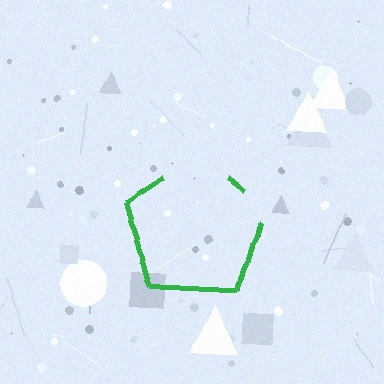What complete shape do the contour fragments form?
The contour fragments form a pentagon.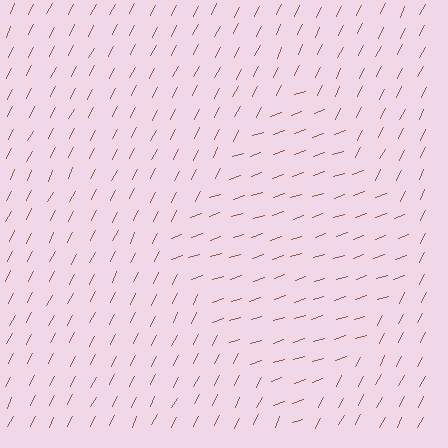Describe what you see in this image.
The image is filled with small brown line segments. A diamond region in the image has lines oriented differently from the surrounding lines, creating a visible texture boundary.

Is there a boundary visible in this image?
Yes, there is a texture boundary formed by a change in line orientation.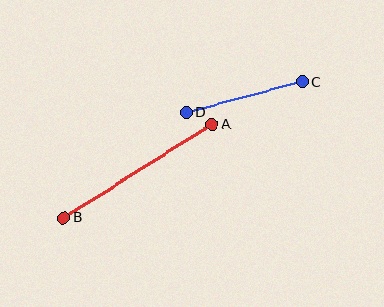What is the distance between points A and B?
The distance is approximately 175 pixels.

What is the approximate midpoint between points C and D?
The midpoint is at approximately (244, 97) pixels.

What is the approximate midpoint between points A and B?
The midpoint is at approximately (138, 171) pixels.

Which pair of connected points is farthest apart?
Points A and B are farthest apart.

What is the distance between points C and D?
The distance is approximately 120 pixels.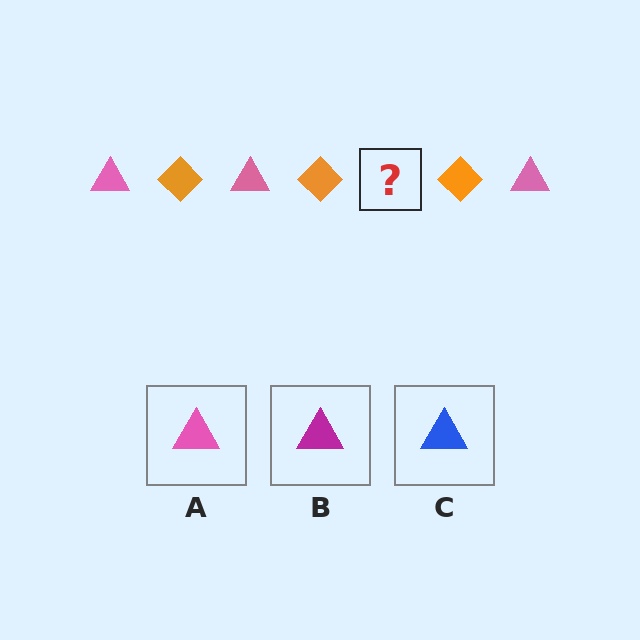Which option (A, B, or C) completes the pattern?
A.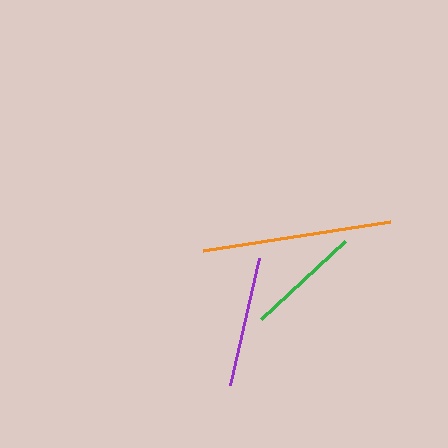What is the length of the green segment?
The green segment is approximately 115 pixels long.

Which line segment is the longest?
The orange line is the longest at approximately 190 pixels.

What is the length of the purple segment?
The purple segment is approximately 130 pixels long.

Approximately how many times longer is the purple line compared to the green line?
The purple line is approximately 1.1 times the length of the green line.